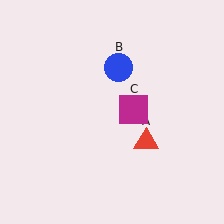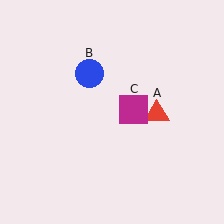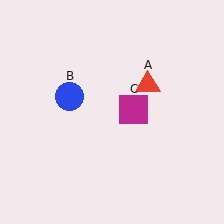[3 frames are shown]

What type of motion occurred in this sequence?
The red triangle (object A), blue circle (object B) rotated counterclockwise around the center of the scene.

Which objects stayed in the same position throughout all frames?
Magenta square (object C) remained stationary.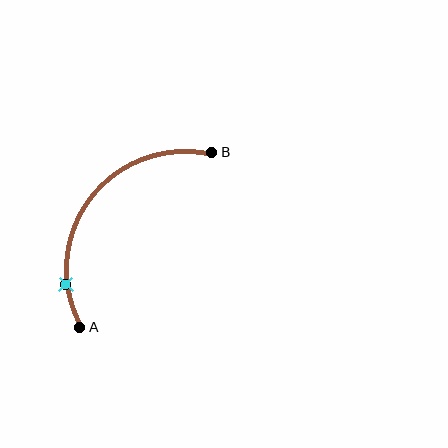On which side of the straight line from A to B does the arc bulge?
The arc bulges above and to the left of the straight line connecting A and B.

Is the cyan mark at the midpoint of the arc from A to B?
No. The cyan mark lies on the arc but is closer to endpoint A. The arc midpoint would be at the point on the curve equidistant along the arc from both A and B.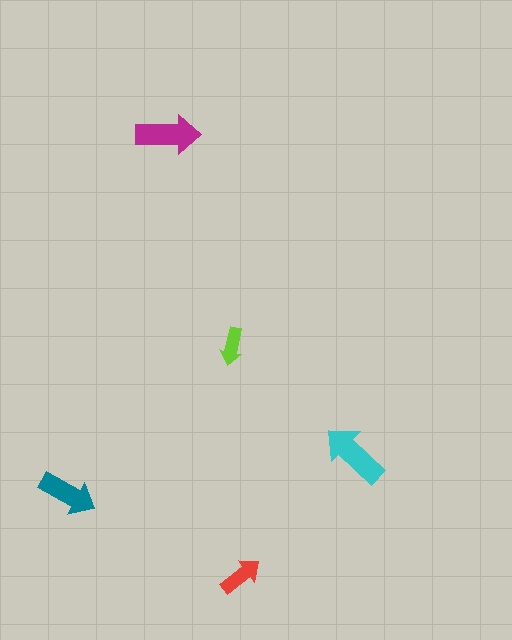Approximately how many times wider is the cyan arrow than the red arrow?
About 1.5 times wider.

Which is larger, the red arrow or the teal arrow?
The teal one.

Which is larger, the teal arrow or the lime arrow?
The teal one.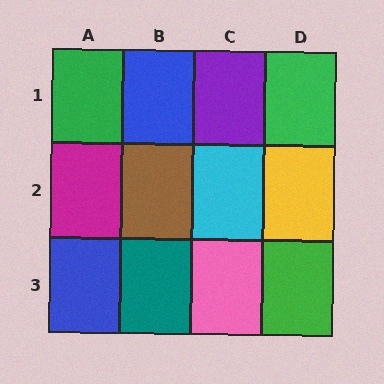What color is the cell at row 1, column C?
Purple.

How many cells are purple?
1 cell is purple.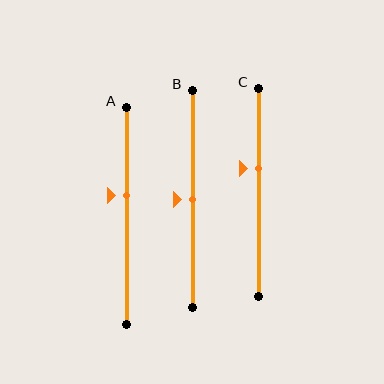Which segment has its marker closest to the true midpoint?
Segment B has its marker closest to the true midpoint.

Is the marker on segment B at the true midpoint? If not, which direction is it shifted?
Yes, the marker on segment B is at the true midpoint.